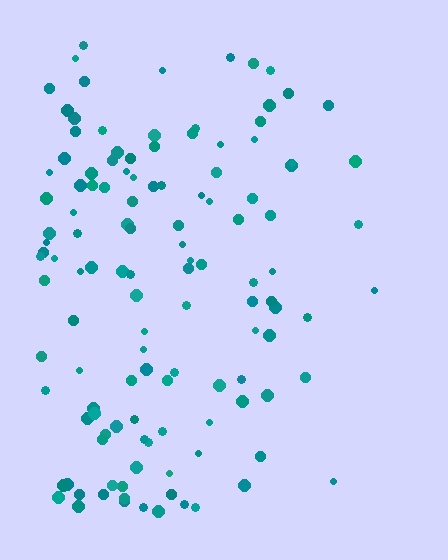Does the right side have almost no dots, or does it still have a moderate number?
Still a moderate number, just noticeably fewer than the left.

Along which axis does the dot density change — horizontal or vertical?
Horizontal.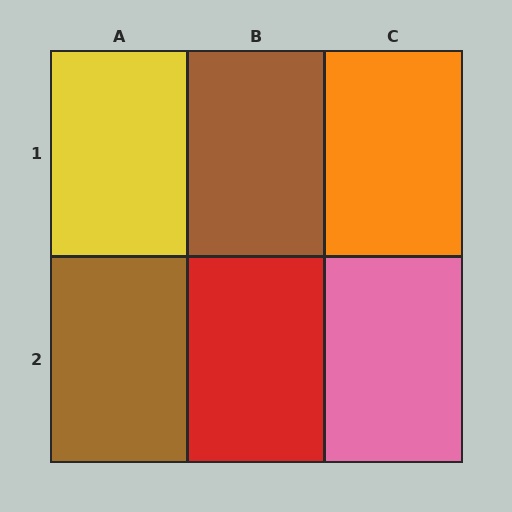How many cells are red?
1 cell is red.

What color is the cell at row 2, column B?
Red.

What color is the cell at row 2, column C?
Pink.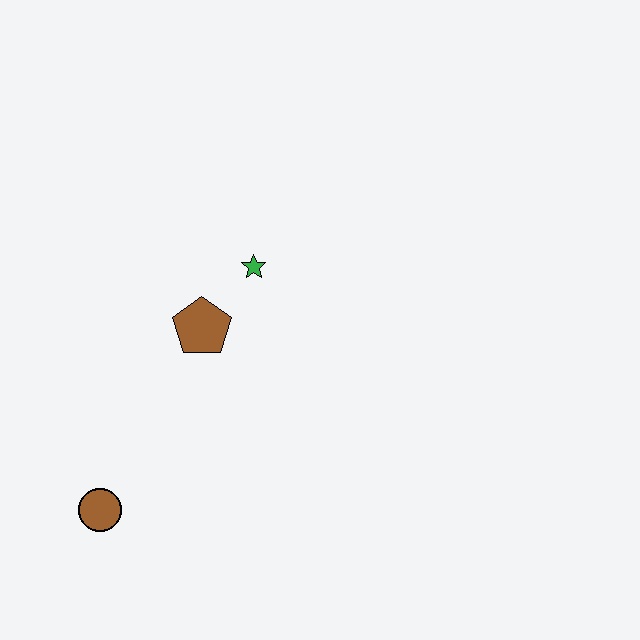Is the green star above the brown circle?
Yes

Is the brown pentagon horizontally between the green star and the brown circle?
Yes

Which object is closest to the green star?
The brown pentagon is closest to the green star.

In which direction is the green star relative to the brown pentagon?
The green star is above the brown pentagon.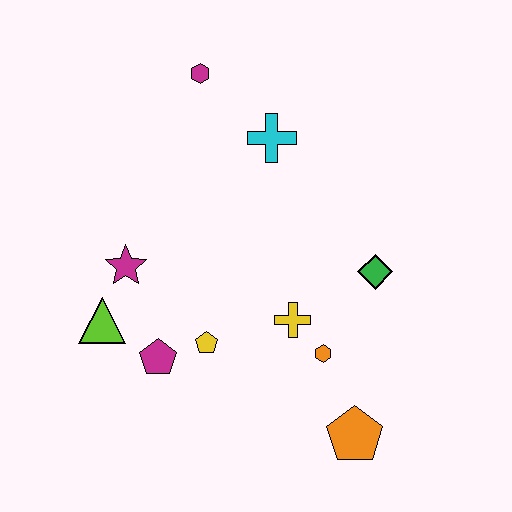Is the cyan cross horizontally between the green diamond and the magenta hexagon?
Yes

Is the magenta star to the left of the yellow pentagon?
Yes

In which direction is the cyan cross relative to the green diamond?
The cyan cross is above the green diamond.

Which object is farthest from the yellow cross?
The magenta hexagon is farthest from the yellow cross.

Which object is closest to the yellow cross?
The orange hexagon is closest to the yellow cross.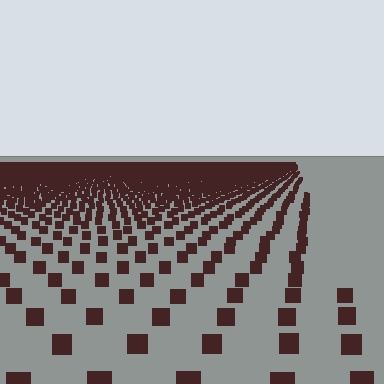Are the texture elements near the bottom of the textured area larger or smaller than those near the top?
Larger. Near the bottom, elements are closer to the viewer and appear at a bigger on-screen size.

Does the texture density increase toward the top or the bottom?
Density increases toward the top.